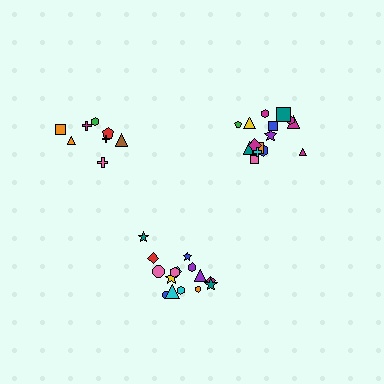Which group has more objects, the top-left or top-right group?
The top-right group.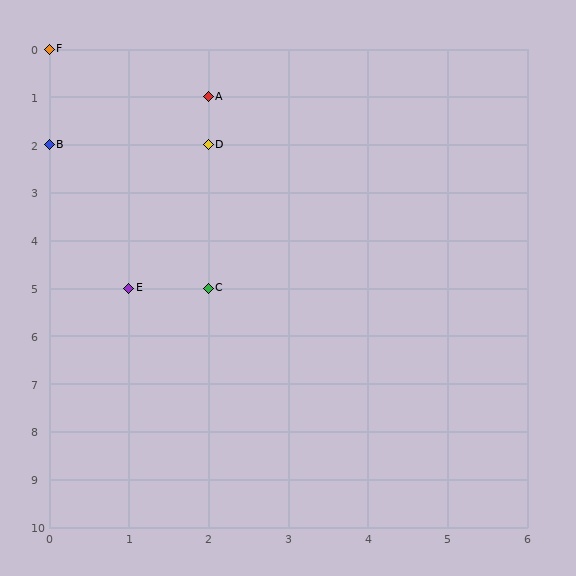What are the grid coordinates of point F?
Point F is at grid coordinates (0, 0).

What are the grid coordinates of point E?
Point E is at grid coordinates (1, 5).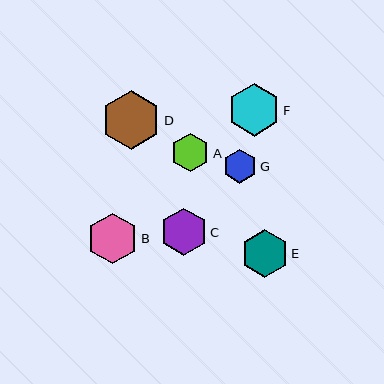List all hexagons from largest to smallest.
From largest to smallest: D, F, B, C, E, A, G.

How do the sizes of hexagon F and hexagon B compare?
Hexagon F and hexagon B are approximately the same size.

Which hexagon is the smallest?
Hexagon G is the smallest with a size of approximately 34 pixels.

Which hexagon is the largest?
Hexagon D is the largest with a size of approximately 59 pixels.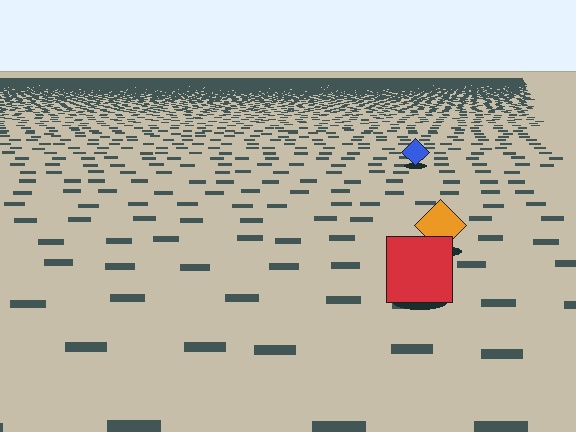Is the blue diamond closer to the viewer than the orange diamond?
No. The orange diamond is closer — you can tell from the texture gradient: the ground texture is coarser near it.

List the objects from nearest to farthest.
From nearest to farthest: the red square, the orange diamond, the blue diamond.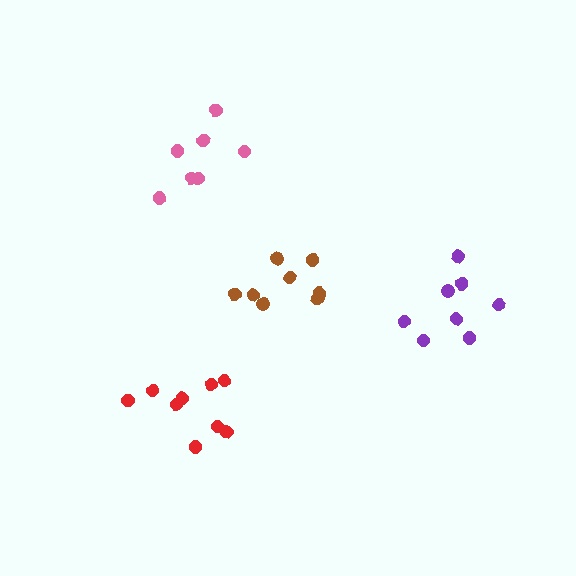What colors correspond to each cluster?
The clusters are colored: red, pink, brown, purple.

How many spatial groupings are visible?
There are 4 spatial groupings.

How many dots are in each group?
Group 1: 9 dots, Group 2: 7 dots, Group 3: 8 dots, Group 4: 8 dots (32 total).